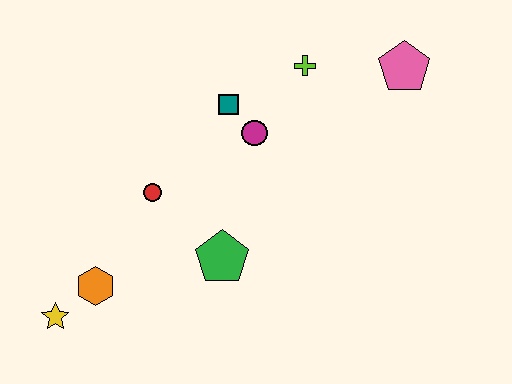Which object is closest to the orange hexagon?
The yellow star is closest to the orange hexagon.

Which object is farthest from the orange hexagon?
The pink pentagon is farthest from the orange hexagon.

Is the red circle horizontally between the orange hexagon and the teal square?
Yes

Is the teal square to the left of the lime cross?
Yes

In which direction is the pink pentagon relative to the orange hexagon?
The pink pentagon is to the right of the orange hexagon.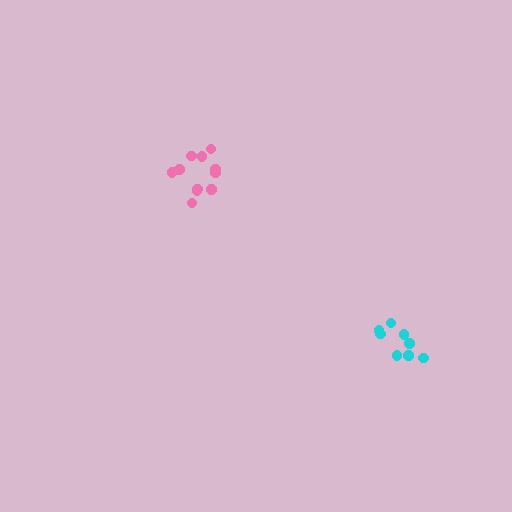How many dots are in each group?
Group 1: 11 dots, Group 2: 8 dots (19 total).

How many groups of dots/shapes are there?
There are 2 groups.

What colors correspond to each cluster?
The clusters are colored: pink, cyan.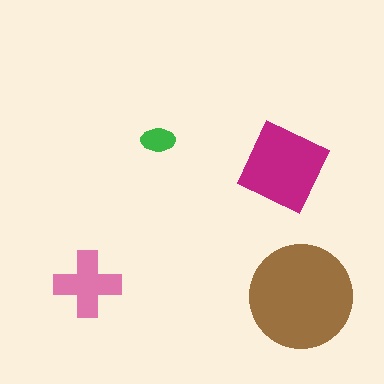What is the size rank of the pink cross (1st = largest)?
3rd.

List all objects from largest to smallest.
The brown circle, the magenta square, the pink cross, the green ellipse.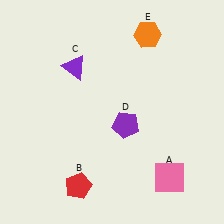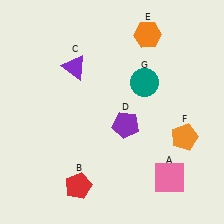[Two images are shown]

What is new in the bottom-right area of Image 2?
An orange pentagon (F) was added in the bottom-right area of Image 2.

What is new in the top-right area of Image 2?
A teal circle (G) was added in the top-right area of Image 2.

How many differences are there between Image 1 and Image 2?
There are 2 differences between the two images.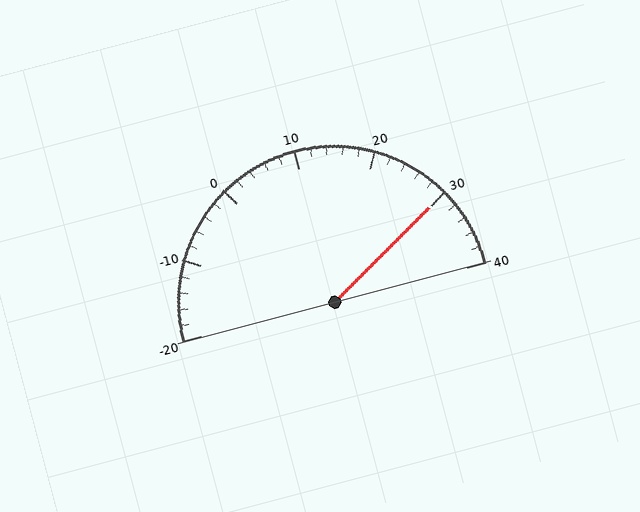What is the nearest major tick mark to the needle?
The nearest major tick mark is 30.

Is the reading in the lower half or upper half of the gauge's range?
The reading is in the upper half of the range (-20 to 40).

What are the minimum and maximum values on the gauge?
The gauge ranges from -20 to 40.